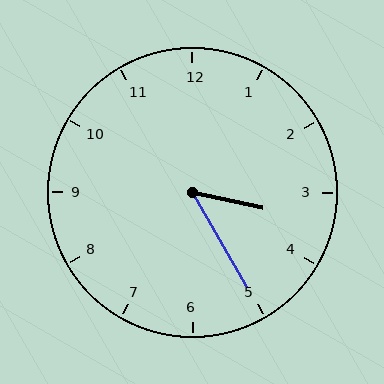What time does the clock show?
3:25.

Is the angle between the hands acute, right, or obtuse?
It is acute.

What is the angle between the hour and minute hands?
Approximately 48 degrees.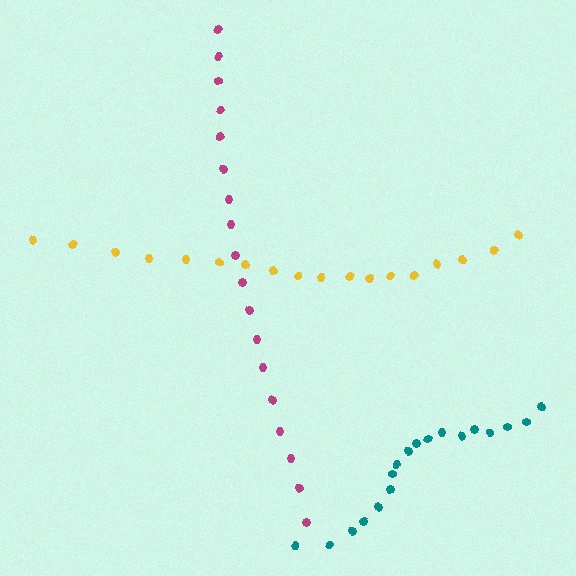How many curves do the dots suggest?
There are 3 distinct paths.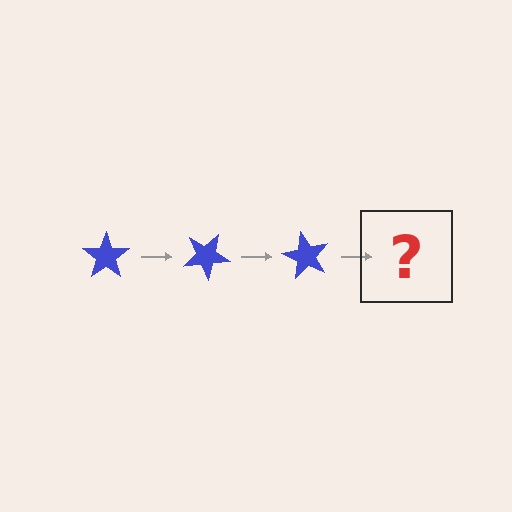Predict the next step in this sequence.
The next step is a blue star rotated 90 degrees.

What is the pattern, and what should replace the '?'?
The pattern is that the star rotates 30 degrees each step. The '?' should be a blue star rotated 90 degrees.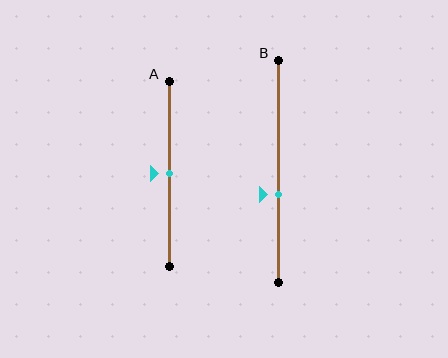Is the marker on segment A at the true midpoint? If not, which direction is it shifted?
Yes, the marker on segment A is at the true midpoint.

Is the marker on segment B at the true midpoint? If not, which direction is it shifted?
No, the marker on segment B is shifted downward by about 10% of the segment length.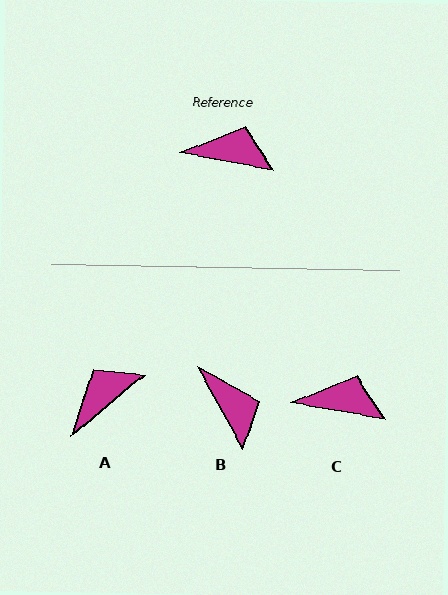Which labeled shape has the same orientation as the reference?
C.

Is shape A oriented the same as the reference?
No, it is off by about 50 degrees.